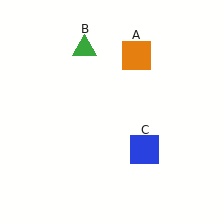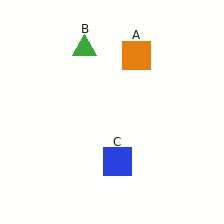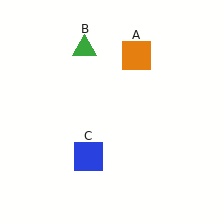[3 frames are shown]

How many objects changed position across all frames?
1 object changed position: blue square (object C).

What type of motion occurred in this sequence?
The blue square (object C) rotated clockwise around the center of the scene.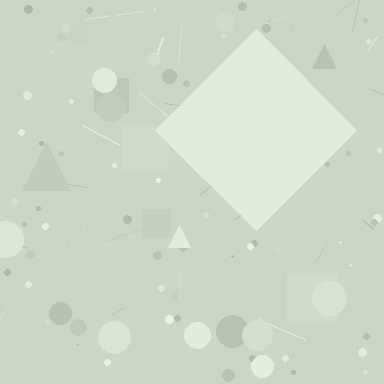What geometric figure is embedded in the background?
A diamond is embedded in the background.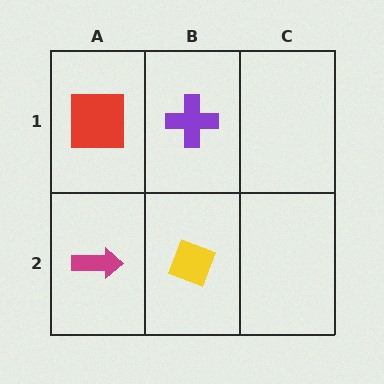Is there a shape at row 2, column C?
No, that cell is empty.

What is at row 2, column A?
A magenta arrow.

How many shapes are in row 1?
2 shapes.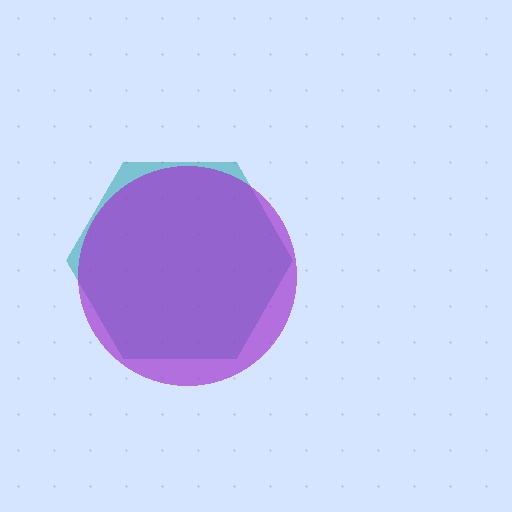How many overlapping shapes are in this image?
There are 2 overlapping shapes in the image.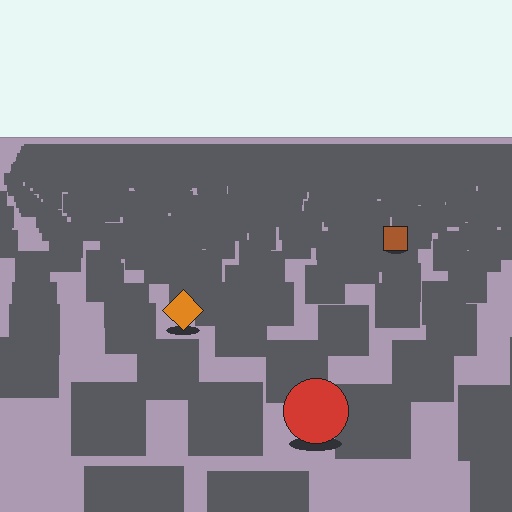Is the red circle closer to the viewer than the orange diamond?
Yes. The red circle is closer — you can tell from the texture gradient: the ground texture is coarser near it.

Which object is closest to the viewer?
The red circle is closest. The texture marks near it are larger and more spread out.